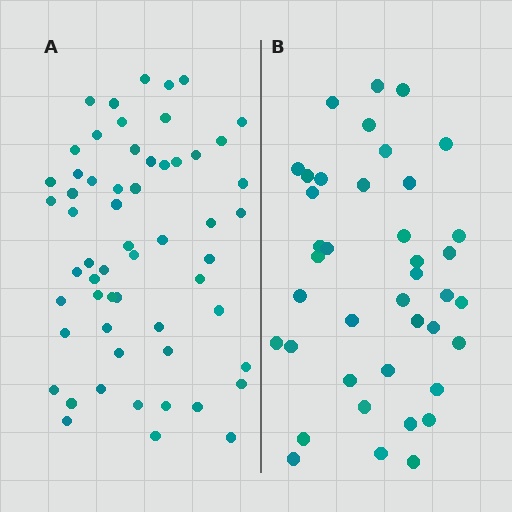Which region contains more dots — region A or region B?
Region A (the left region) has more dots.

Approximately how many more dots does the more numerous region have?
Region A has approximately 20 more dots than region B.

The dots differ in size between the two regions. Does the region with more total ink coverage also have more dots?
No. Region B has more total ink coverage because its dots are larger, but region A actually contains more individual dots. Total area can be misleading — the number of items is what matters here.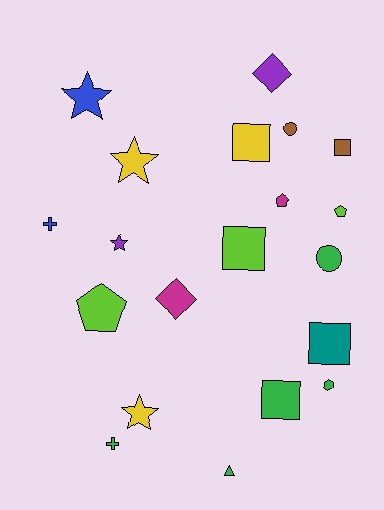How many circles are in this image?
There are 2 circles.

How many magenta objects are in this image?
There are 2 magenta objects.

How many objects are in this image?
There are 20 objects.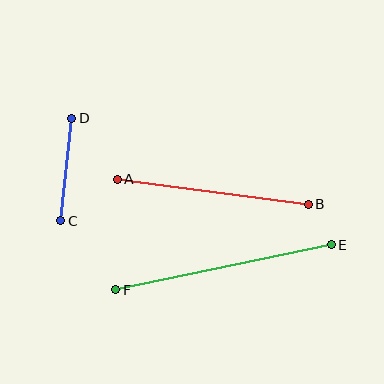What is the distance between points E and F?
The distance is approximately 220 pixels.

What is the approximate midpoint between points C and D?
The midpoint is at approximately (66, 170) pixels.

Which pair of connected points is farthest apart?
Points E and F are farthest apart.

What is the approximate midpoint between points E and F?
The midpoint is at approximately (224, 267) pixels.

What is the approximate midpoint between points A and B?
The midpoint is at approximately (213, 192) pixels.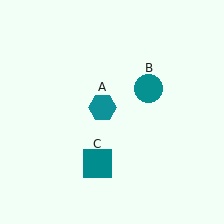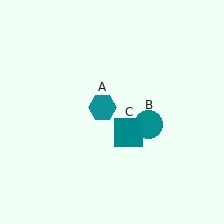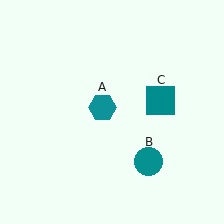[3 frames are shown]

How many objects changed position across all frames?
2 objects changed position: teal circle (object B), teal square (object C).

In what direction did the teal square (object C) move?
The teal square (object C) moved up and to the right.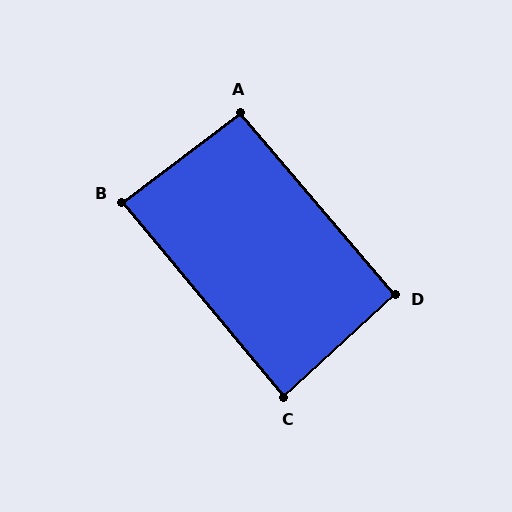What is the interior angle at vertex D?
Approximately 92 degrees (approximately right).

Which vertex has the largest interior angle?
A, at approximately 93 degrees.